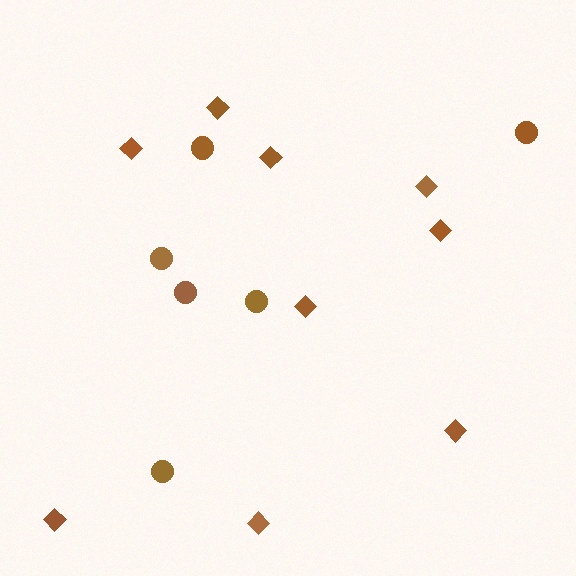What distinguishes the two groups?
There are 2 groups: one group of circles (6) and one group of diamonds (9).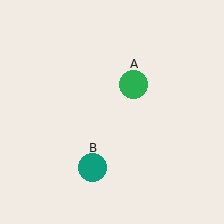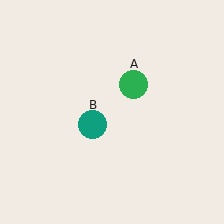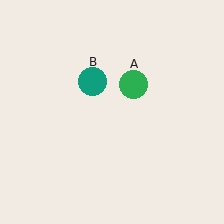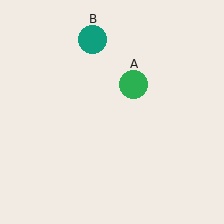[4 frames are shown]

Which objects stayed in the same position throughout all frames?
Green circle (object A) remained stationary.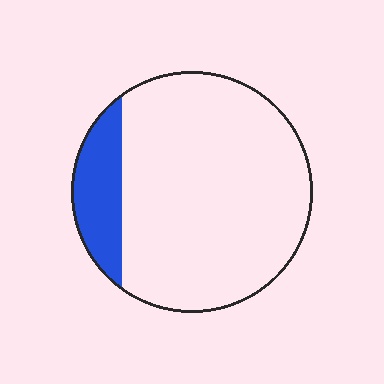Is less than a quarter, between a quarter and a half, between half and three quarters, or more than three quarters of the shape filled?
Less than a quarter.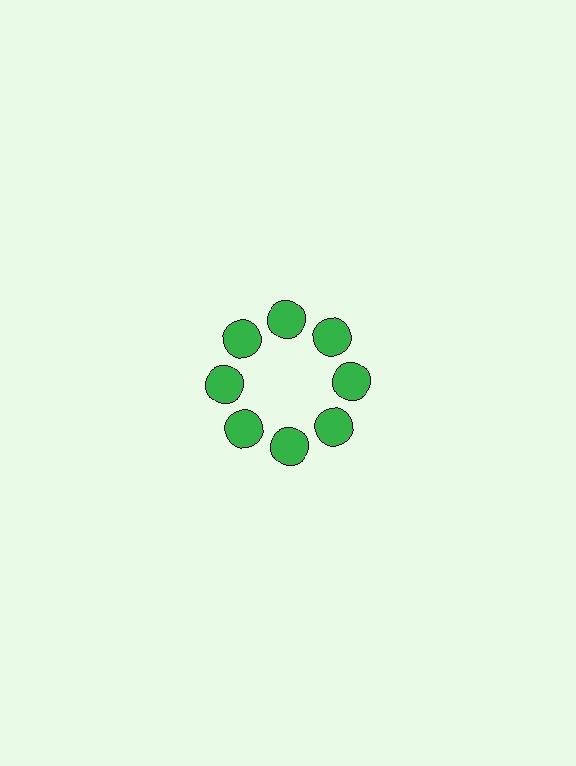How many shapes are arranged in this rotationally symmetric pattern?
There are 8 shapes, arranged in 8 groups of 1.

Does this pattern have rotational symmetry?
Yes, this pattern has 8-fold rotational symmetry. It looks the same after rotating 45 degrees around the center.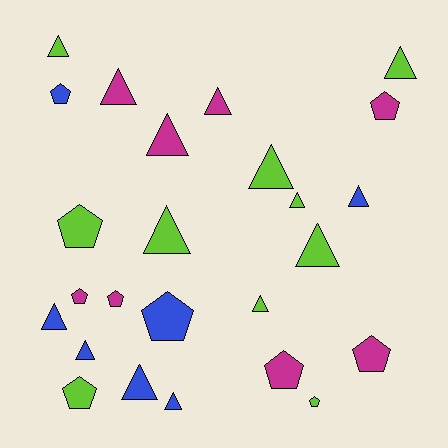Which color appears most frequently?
Lime, with 10 objects.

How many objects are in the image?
There are 25 objects.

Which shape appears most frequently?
Triangle, with 15 objects.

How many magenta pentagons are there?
There are 5 magenta pentagons.